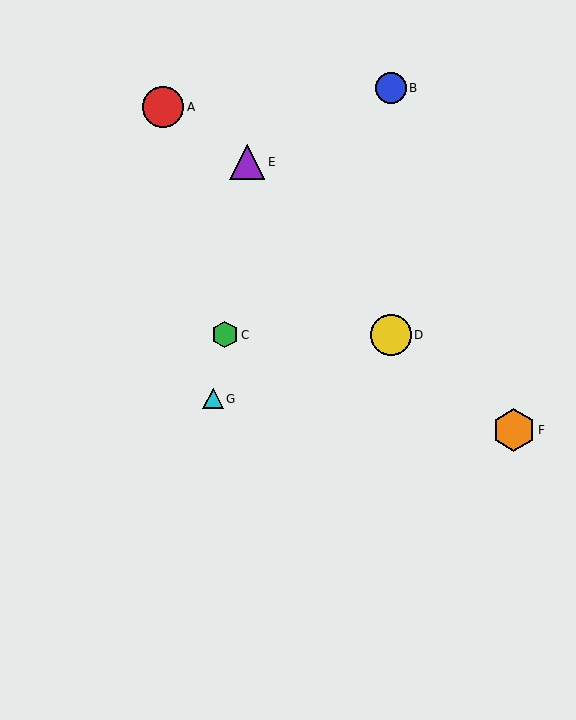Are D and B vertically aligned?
Yes, both are at x≈391.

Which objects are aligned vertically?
Objects B, D are aligned vertically.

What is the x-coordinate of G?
Object G is at x≈213.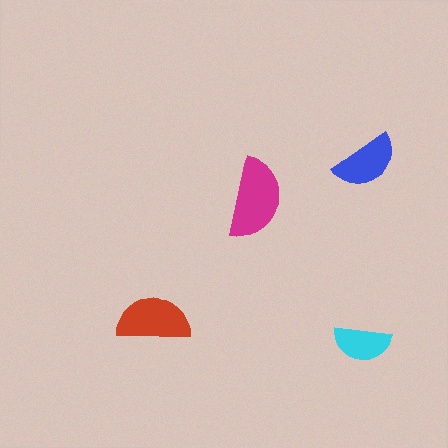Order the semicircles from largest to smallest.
the magenta one, the red one, the blue one, the cyan one.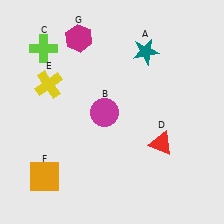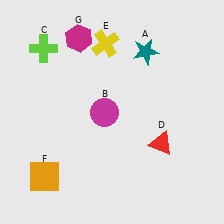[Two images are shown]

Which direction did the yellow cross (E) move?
The yellow cross (E) moved right.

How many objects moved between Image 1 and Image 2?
1 object moved between the two images.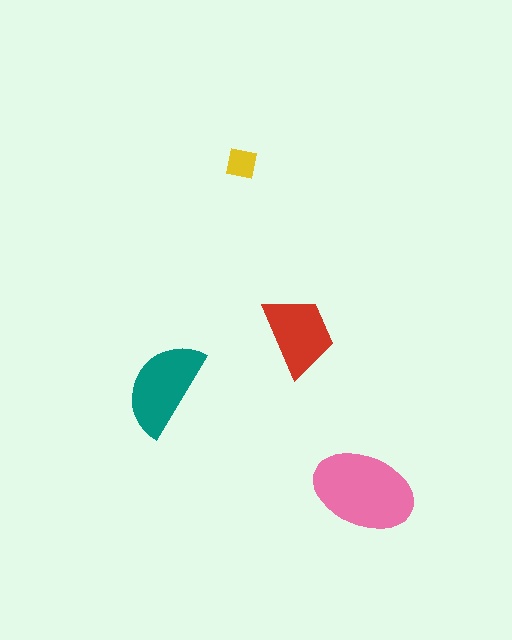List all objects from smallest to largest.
The yellow square, the red trapezoid, the teal semicircle, the pink ellipse.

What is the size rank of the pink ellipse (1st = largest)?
1st.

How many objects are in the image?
There are 4 objects in the image.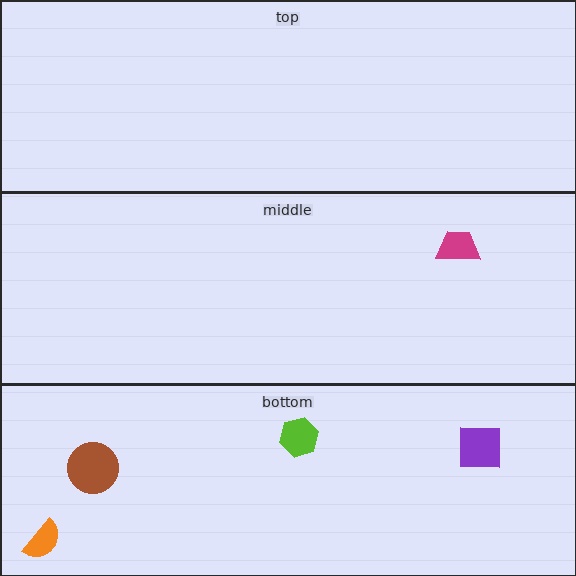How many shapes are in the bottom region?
4.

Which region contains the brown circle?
The bottom region.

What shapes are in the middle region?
The magenta trapezoid.